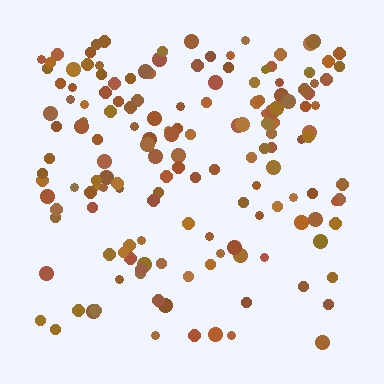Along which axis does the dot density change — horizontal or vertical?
Vertical.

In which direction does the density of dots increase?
From bottom to top, with the top side densest.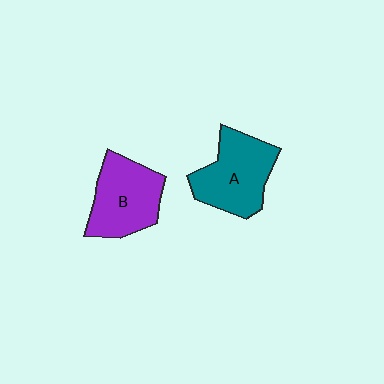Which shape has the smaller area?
Shape B (purple).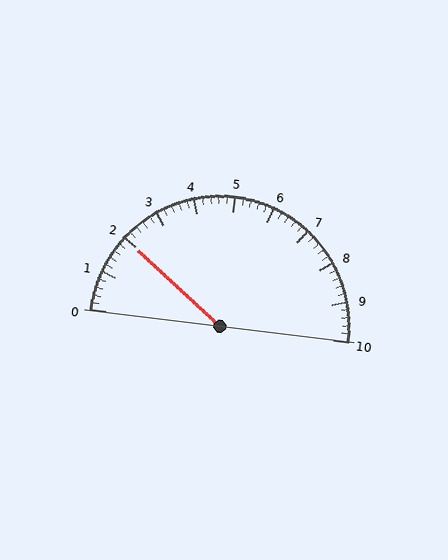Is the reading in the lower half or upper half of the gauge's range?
The reading is in the lower half of the range (0 to 10).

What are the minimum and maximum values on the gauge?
The gauge ranges from 0 to 10.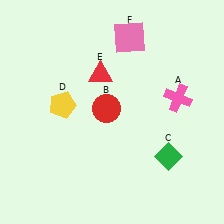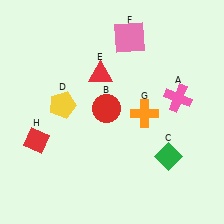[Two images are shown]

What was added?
An orange cross (G), a red diamond (H) were added in Image 2.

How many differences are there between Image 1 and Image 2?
There are 2 differences between the two images.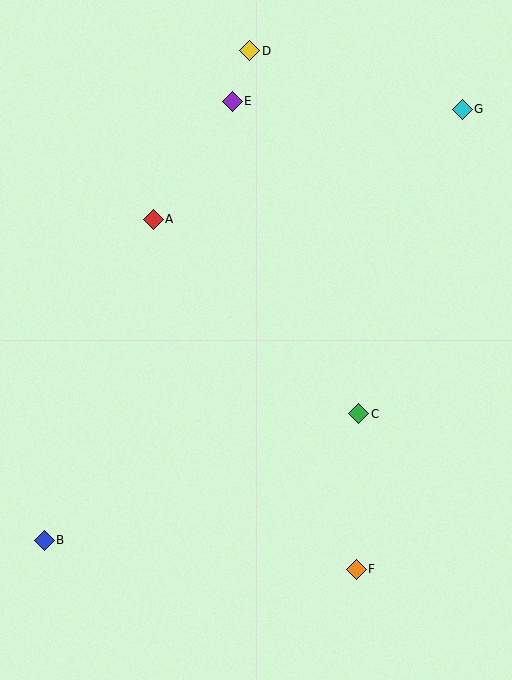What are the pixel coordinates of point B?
Point B is at (44, 540).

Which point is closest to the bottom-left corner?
Point B is closest to the bottom-left corner.